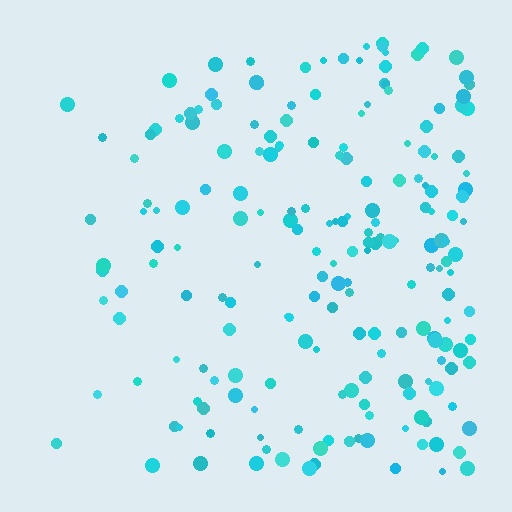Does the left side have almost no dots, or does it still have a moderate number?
Still a moderate number, just noticeably fewer than the right.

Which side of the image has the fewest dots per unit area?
The left.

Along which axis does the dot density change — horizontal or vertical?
Horizontal.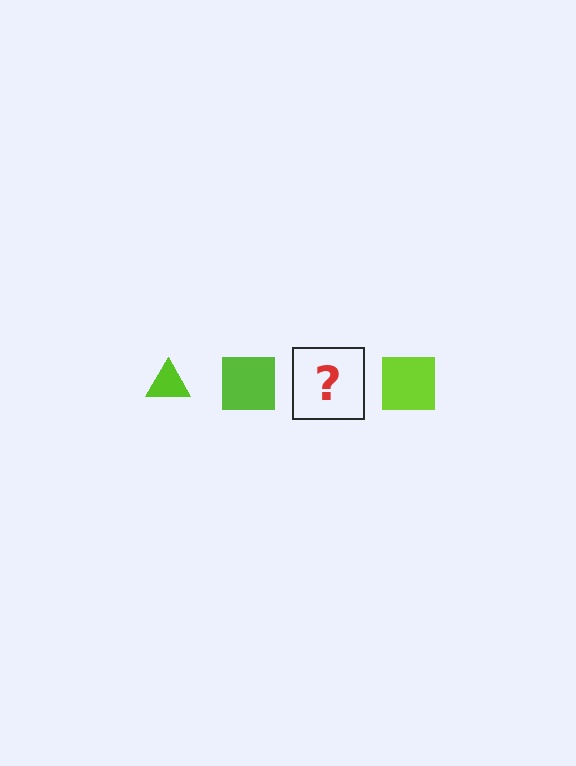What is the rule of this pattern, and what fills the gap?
The rule is that the pattern cycles through triangle, square shapes in lime. The gap should be filled with a lime triangle.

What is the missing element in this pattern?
The missing element is a lime triangle.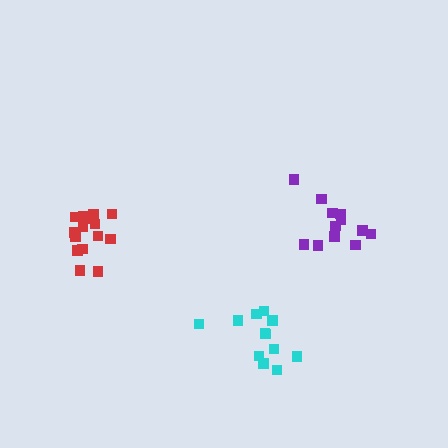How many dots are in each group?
Group 1: 12 dots, Group 2: 15 dots, Group 3: 12 dots (39 total).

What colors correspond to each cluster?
The clusters are colored: cyan, red, purple.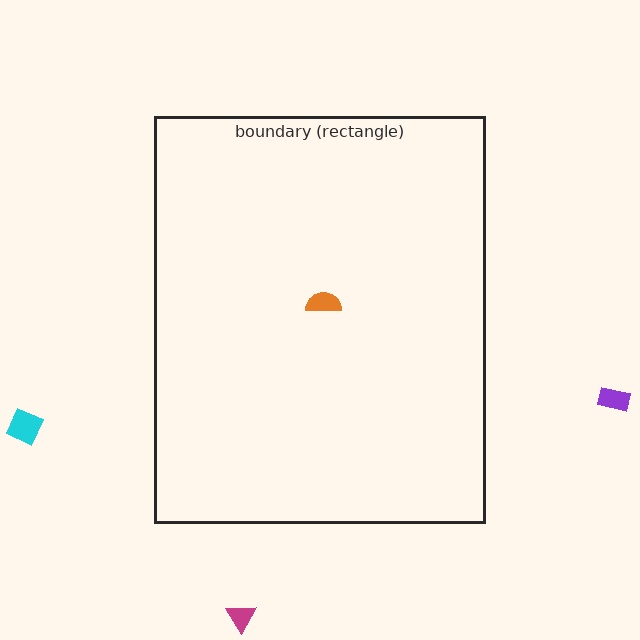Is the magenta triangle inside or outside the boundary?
Outside.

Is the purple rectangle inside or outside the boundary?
Outside.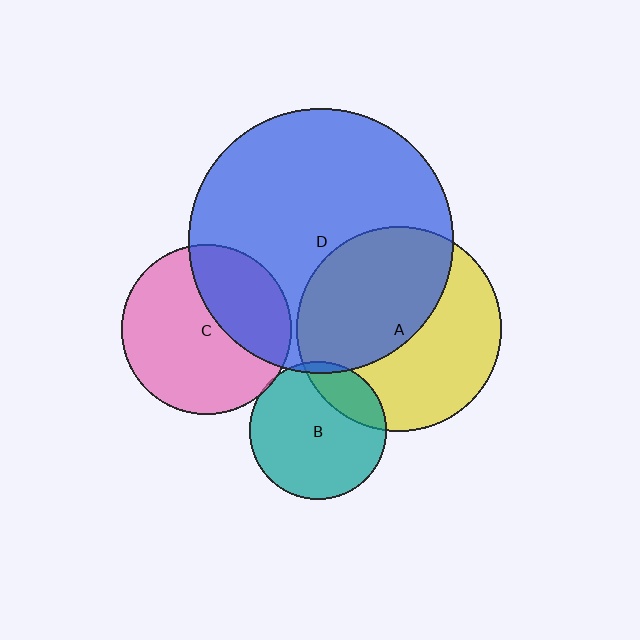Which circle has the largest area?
Circle D (blue).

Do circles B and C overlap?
Yes.